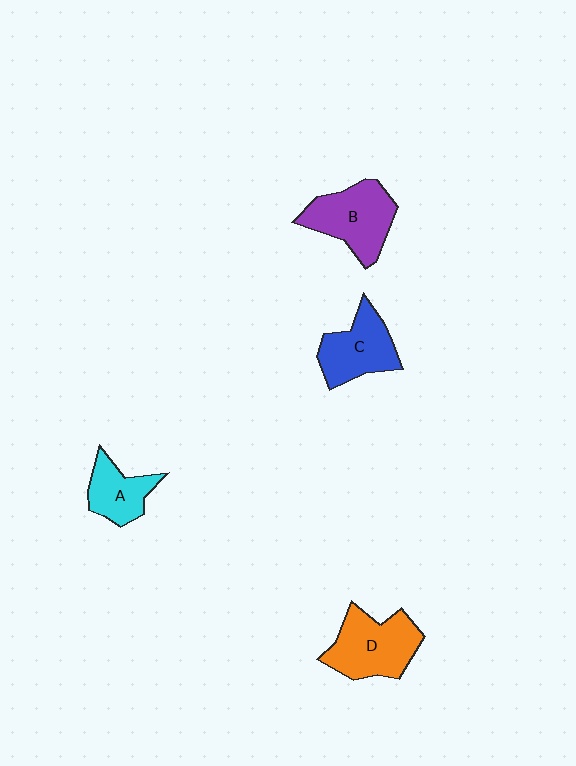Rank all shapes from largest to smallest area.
From largest to smallest: D (orange), B (purple), C (blue), A (cyan).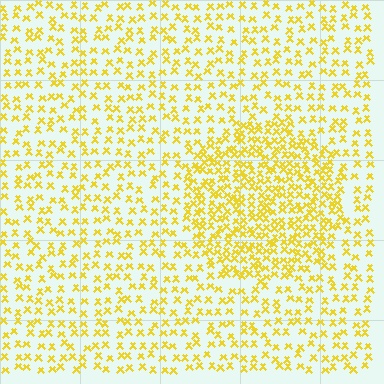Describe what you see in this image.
The image contains small yellow elements arranged at two different densities. A circle-shaped region is visible where the elements are more densely packed than the surrounding area.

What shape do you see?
I see a circle.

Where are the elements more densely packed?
The elements are more densely packed inside the circle boundary.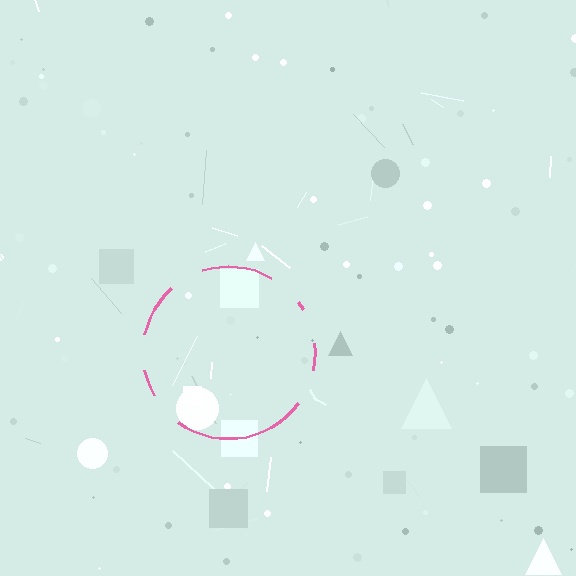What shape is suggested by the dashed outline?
The dashed outline suggests a circle.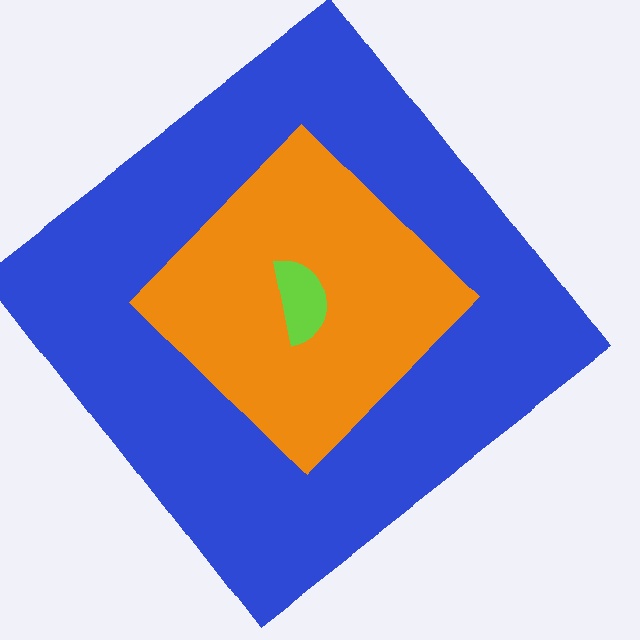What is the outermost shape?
The blue diamond.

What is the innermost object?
The lime semicircle.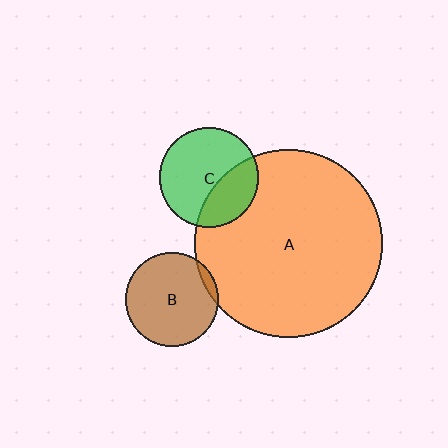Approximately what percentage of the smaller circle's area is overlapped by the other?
Approximately 5%.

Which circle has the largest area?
Circle A (orange).